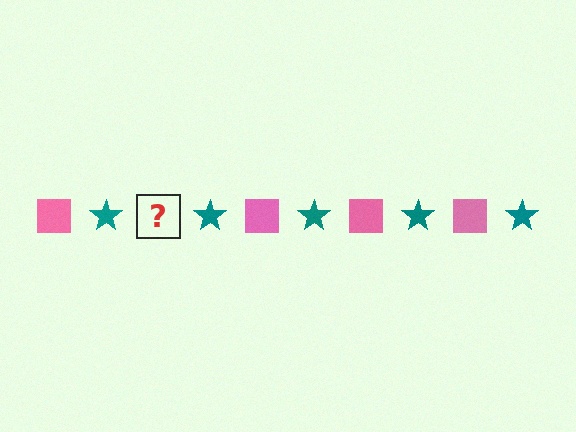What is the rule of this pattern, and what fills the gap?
The rule is that the pattern alternates between pink square and teal star. The gap should be filled with a pink square.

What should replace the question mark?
The question mark should be replaced with a pink square.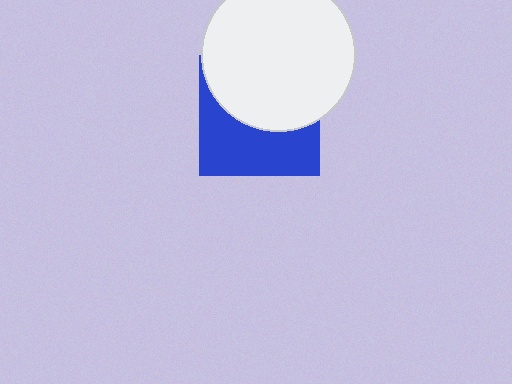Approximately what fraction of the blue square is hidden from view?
Roughly 53% of the blue square is hidden behind the white circle.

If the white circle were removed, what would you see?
You would see the complete blue square.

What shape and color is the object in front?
The object in front is a white circle.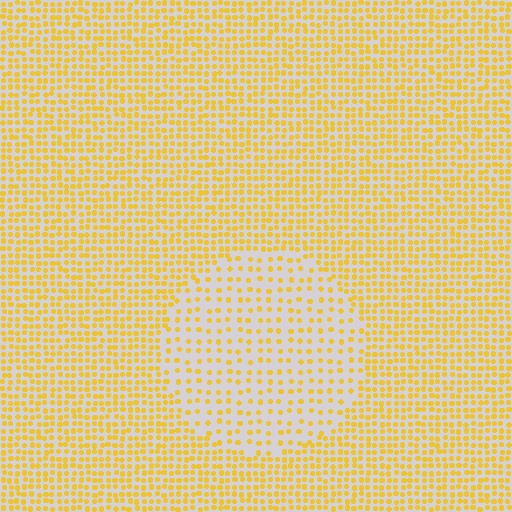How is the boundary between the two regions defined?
The boundary is defined by a change in element density (approximately 2.1x ratio). All elements are the same color, size, and shape.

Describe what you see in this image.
The image contains small yellow elements arranged at two different densities. A circle-shaped region is visible where the elements are less densely packed than the surrounding area.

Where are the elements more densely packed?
The elements are more densely packed outside the circle boundary.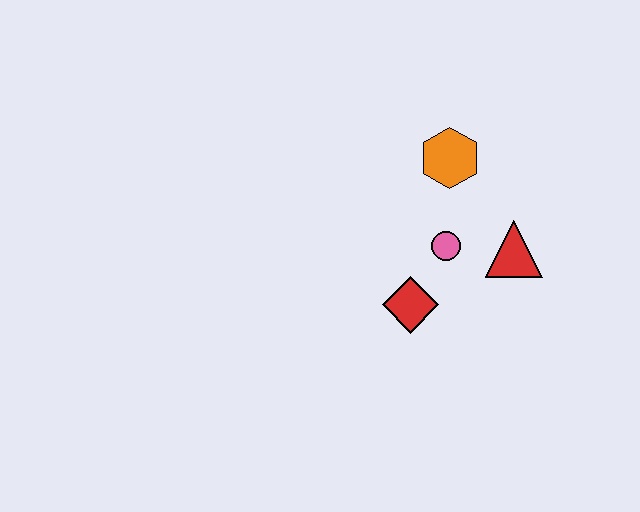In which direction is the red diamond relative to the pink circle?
The red diamond is below the pink circle.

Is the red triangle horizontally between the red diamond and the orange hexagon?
No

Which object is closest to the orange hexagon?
The pink circle is closest to the orange hexagon.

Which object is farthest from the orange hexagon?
The red diamond is farthest from the orange hexagon.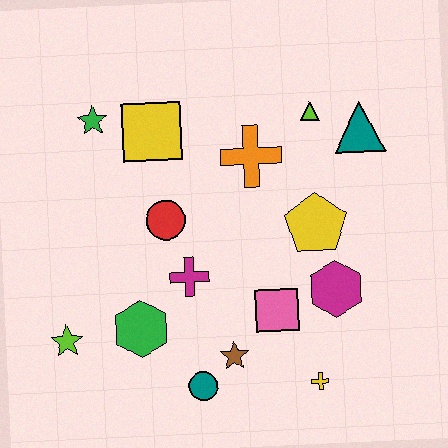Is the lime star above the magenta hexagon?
No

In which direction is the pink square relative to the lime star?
The pink square is to the right of the lime star.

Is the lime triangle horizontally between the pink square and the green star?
No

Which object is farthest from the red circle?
The yellow cross is farthest from the red circle.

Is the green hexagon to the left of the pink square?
Yes